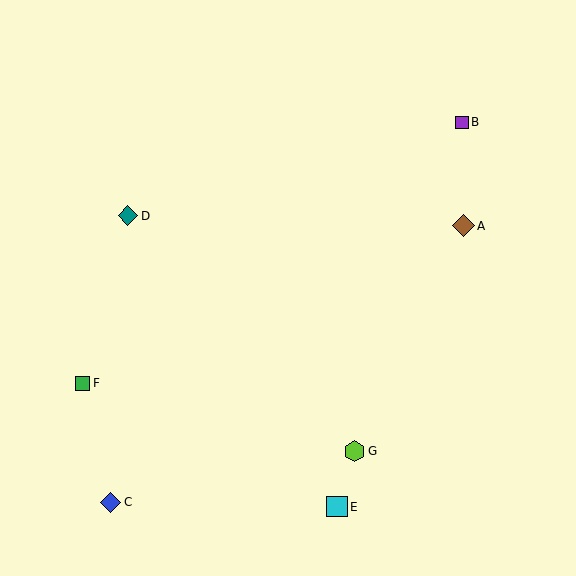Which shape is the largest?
The brown diamond (labeled A) is the largest.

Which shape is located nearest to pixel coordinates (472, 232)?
The brown diamond (labeled A) at (463, 226) is nearest to that location.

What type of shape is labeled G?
Shape G is a lime hexagon.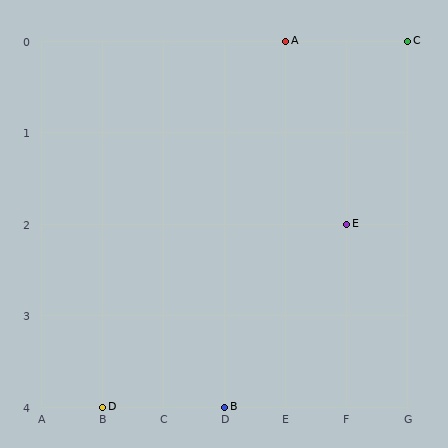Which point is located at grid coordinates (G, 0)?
Point C is at (G, 0).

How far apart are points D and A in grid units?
Points D and A are 3 columns and 4 rows apart (about 5.0 grid units diagonally).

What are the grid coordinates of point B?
Point B is at grid coordinates (D, 4).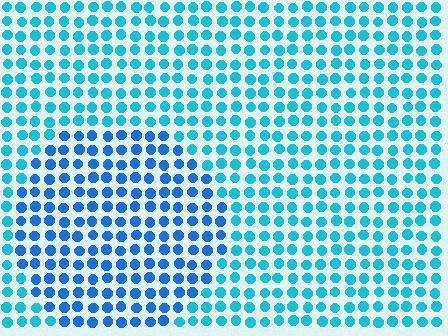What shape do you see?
I see a circle.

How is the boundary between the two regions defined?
The boundary is defined purely by a slight shift in hue (about 26 degrees). Spacing, size, and orientation are identical on both sides.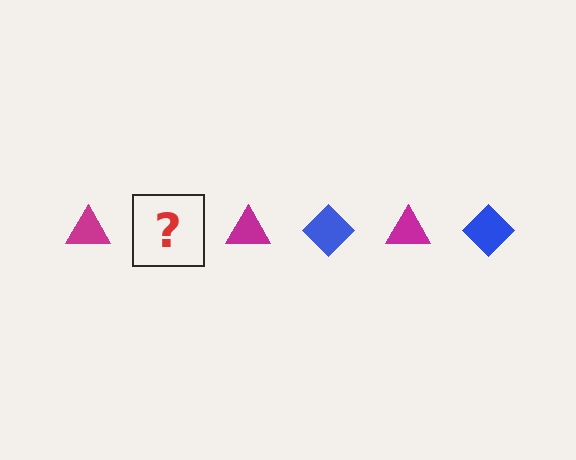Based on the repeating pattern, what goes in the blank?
The blank should be a blue diamond.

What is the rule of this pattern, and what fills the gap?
The rule is that the pattern alternates between magenta triangle and blue diamond. The gap should be filled with a blue diamond.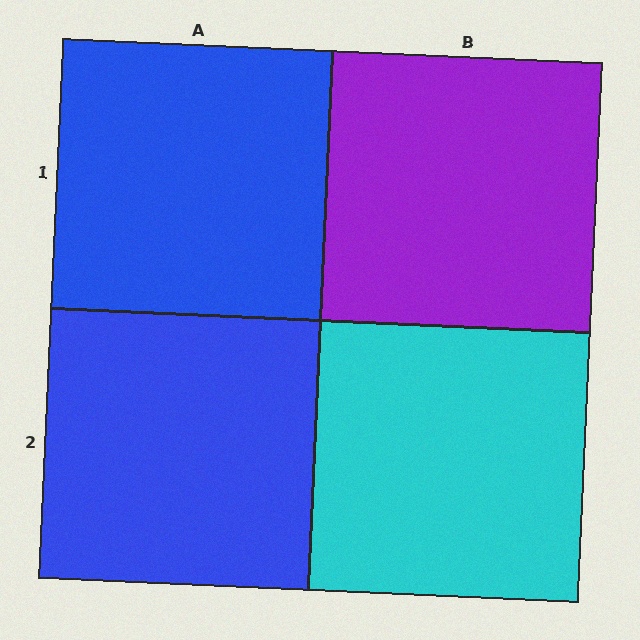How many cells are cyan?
1 cell is cyan.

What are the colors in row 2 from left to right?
Blue, cyan.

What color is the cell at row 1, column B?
Purple.